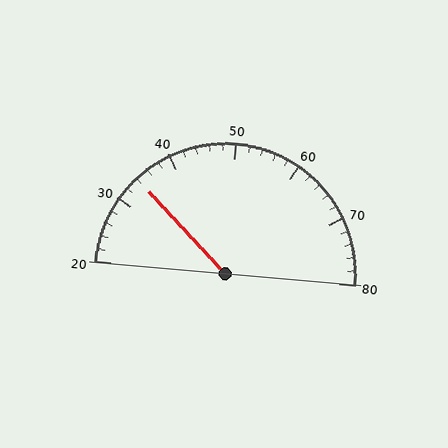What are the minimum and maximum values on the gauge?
The gauge ranges from 20 to 80.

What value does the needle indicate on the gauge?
The needle indicates approximately 34.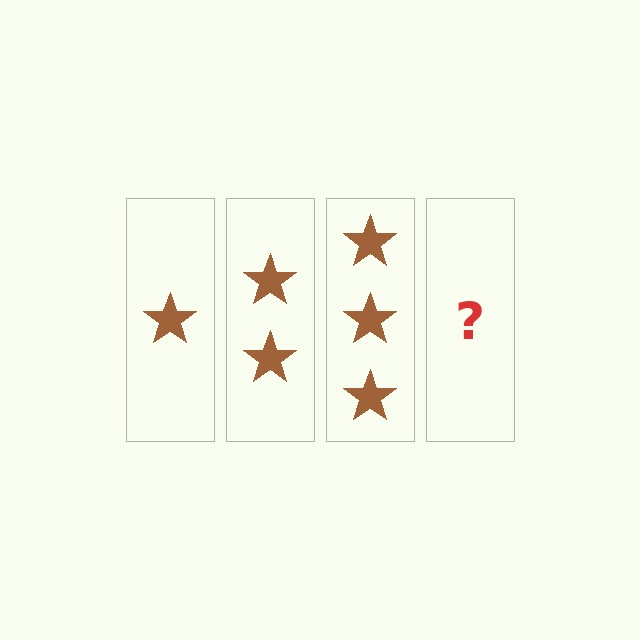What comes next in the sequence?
The next element should be 4 stars.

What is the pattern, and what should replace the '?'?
The pattern is that each step adds one more star. The '?' should be 4 stars.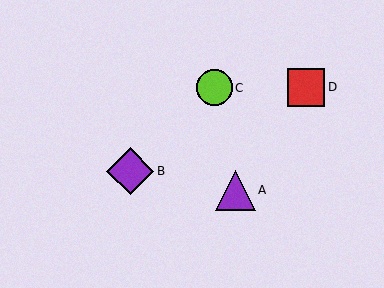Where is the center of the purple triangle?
The center of the purple triangle is at (235, 190).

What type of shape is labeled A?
Shape A is a purple triangle.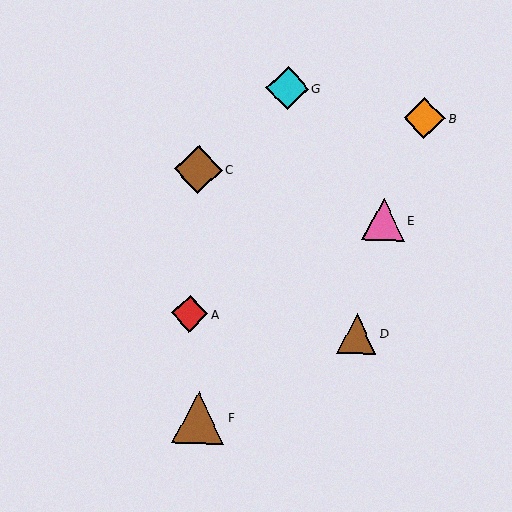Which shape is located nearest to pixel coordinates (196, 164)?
The brown diamond (labeled C) at (198, 169) is nearest to that location.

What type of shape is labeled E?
Shape E is a pink triangle.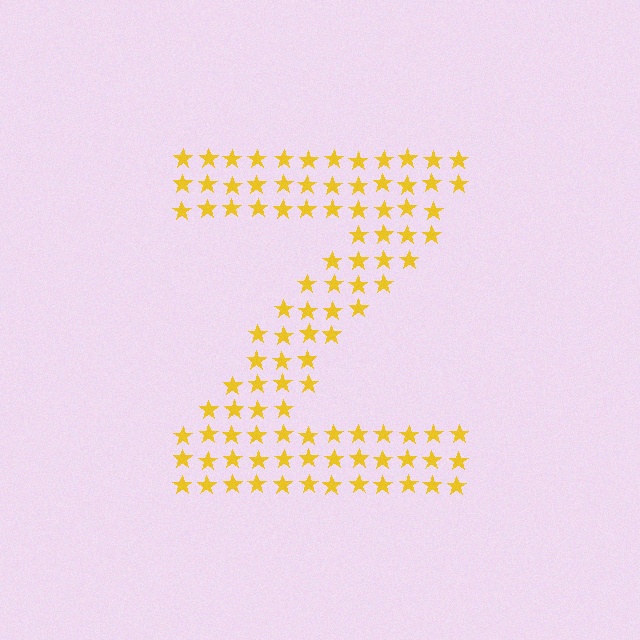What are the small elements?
The small elements are stars.